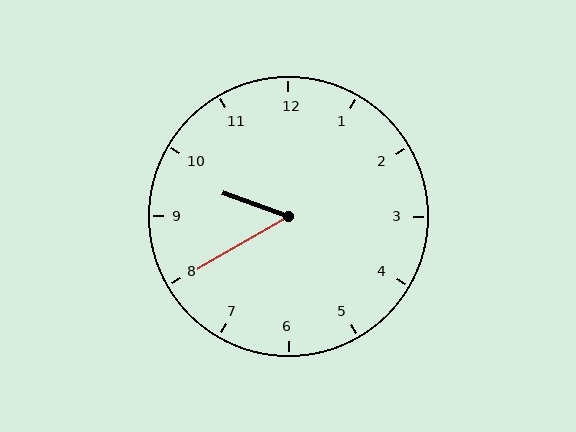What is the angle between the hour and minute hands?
Approximately 50 degrees.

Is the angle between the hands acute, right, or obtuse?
It is acute.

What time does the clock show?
9:40.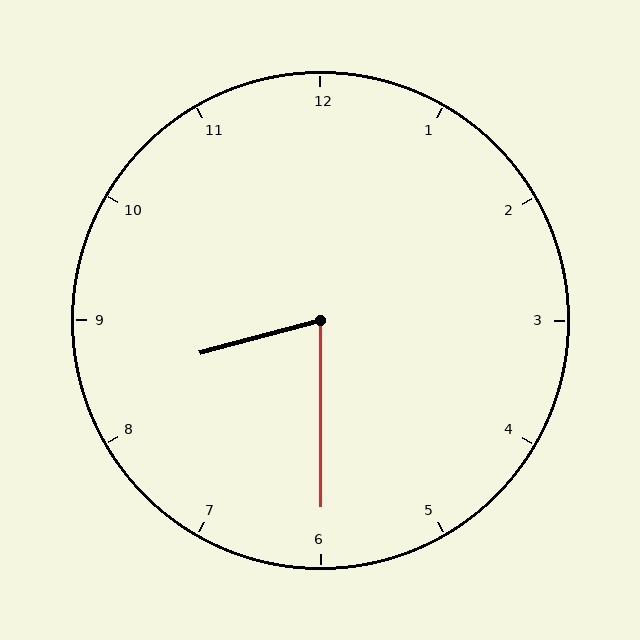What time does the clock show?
8:30.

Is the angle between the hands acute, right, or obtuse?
It is acute.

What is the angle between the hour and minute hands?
Approximately 75 degrees.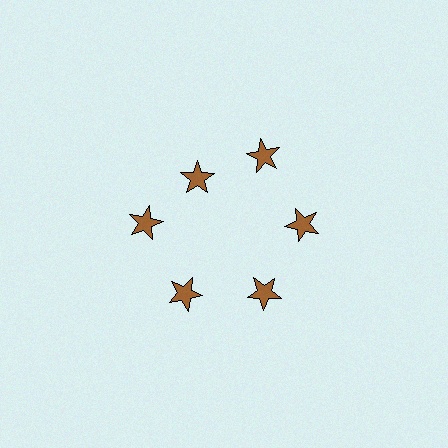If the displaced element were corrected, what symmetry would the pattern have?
It would have 6-fold rotational symmetry — the pattern would map onto itself every 60 degrees.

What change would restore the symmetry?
The symmetry would be restored by moving it outward, back onto the ring so that all 6 stars sit at equal angles and equal distance from the center.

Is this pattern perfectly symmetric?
No. The 6 brown stars are arranged in a ring, but one element near the 11 o'clock position is pulled inward toward the center, breaking the 6-fold rotational symmetry.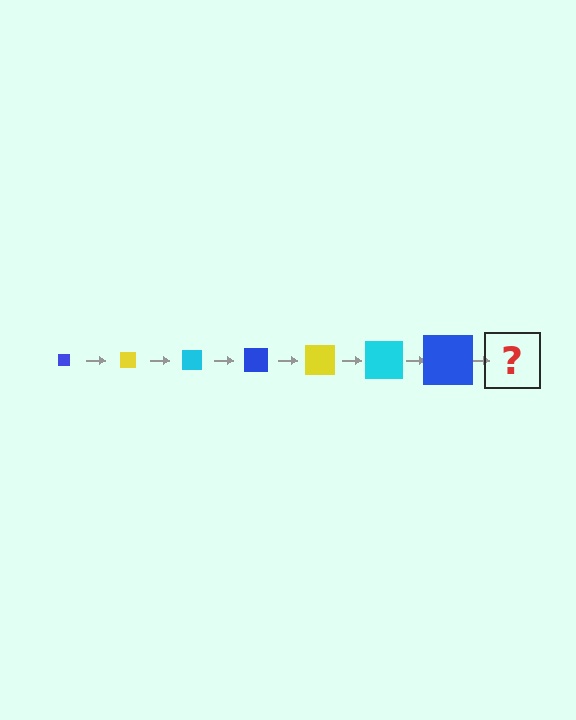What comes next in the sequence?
The next element should be a yellow square, larger than the previous one.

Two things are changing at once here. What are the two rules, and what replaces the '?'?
The two rules are that the square grows larger each step and the color cycles through blue, yellow, and cyan. The '?' should be a yellow square, larger than the previous one.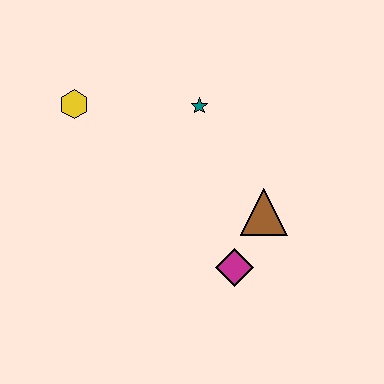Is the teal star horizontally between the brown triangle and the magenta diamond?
No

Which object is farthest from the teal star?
The magenta diamond is farthest from the teal star.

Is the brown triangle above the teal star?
No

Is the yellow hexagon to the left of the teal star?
Yes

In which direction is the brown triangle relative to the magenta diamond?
The brown triangle is above the magenta diamond.